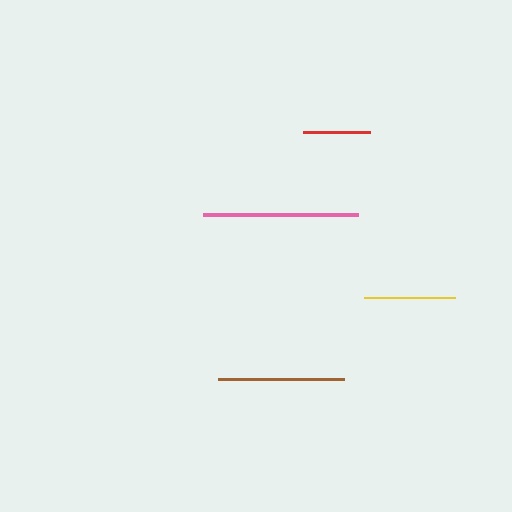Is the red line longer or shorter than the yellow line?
The yellow line is longer than the red line.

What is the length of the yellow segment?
The yellow segment is approximately 91 pixels long.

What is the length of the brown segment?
The brown segment is approximately 126 pixels long.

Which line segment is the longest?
The pink line is the longest at approximately 155 pixels.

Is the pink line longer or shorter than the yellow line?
The pink line is longer than the yellow line.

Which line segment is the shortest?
The red line is the shortest at approximately 67 pixels.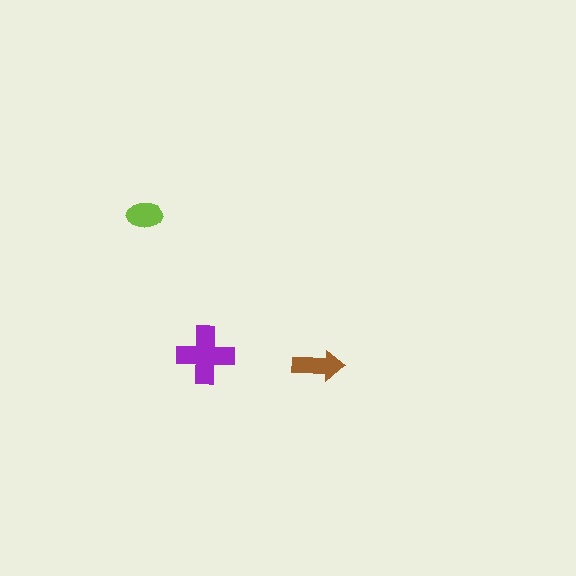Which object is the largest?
The purple cross.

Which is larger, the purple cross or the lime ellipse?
The purple cross.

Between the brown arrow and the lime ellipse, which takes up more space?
The brown arrow.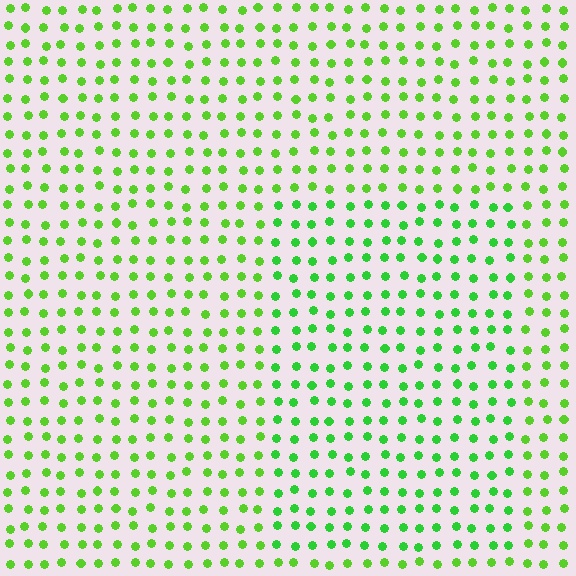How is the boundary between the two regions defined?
The boundary is defined purely by a slight shift in hue (about 20 degrees). Spacing, size, and orientation are identical on both sides.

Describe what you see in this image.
The image is filled with small lime elements in a uniform arrangement. A rectangle-shaped region is visible where the elements are tinted to a slightly different hue, forming a subtle color boundary.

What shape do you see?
I see a rectangle.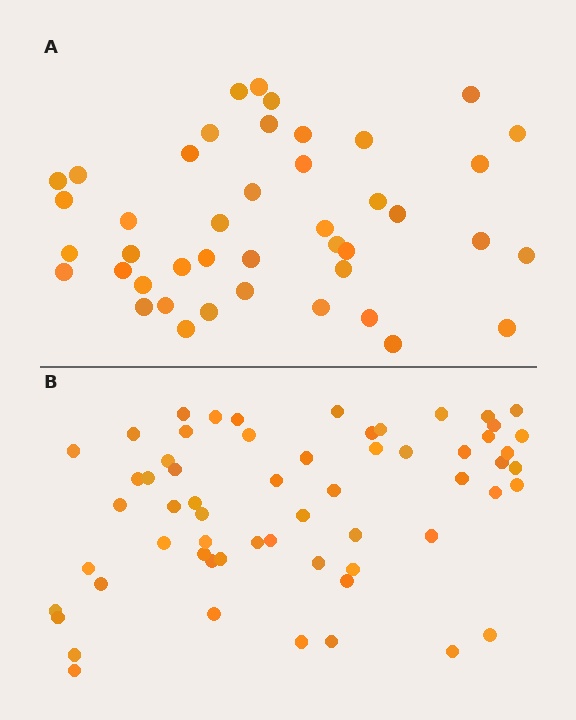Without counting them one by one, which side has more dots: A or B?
Region B (the bottom region) has more dots.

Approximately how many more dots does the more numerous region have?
Region B has approximately 15 more dots than region A.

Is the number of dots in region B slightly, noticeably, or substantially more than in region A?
Region B has noticeably more, but not dramatically so. The ratio is roughly 1.4 to 1.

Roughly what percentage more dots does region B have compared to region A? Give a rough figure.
About 40% more.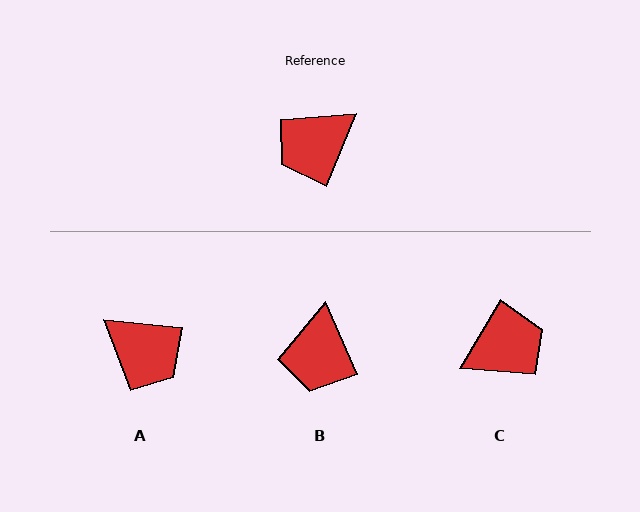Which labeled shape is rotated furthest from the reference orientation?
C, about 171 degrees away.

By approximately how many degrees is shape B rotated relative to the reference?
Approximately 45 degrees counter-clockwise.